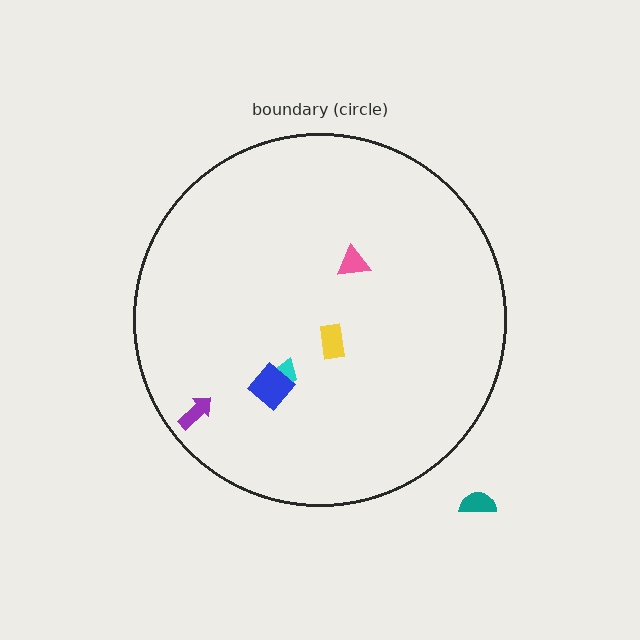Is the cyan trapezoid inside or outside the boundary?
Inside.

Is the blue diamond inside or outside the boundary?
Inside.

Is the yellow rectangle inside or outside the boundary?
Inside.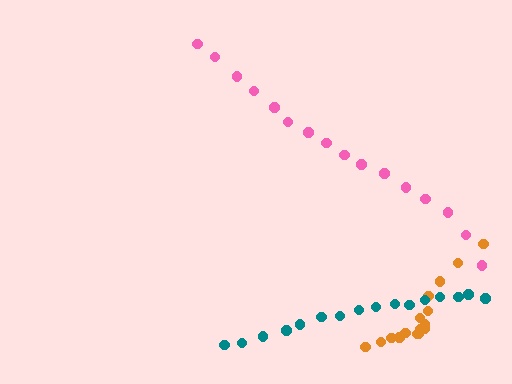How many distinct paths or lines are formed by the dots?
There are 3 distinct paths.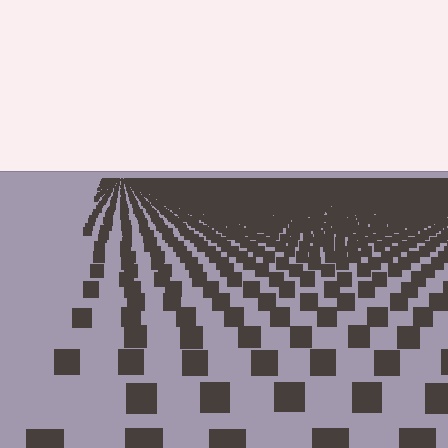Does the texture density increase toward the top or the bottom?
Density increases toward the top.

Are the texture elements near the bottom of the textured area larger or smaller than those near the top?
Larger. Near the bottom, elements are closer to the viewer and appear at a bigger on-screen size.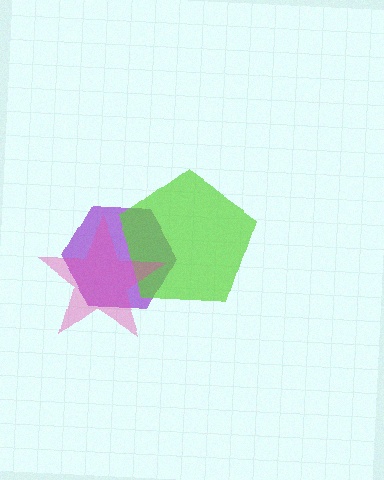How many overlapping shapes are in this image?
There are 3 overlapping shapes in the image.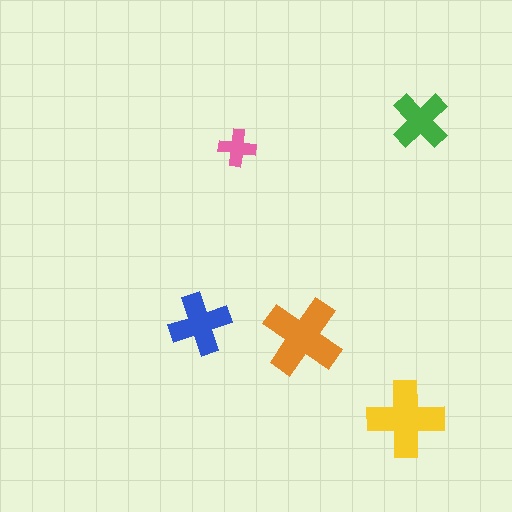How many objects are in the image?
There are 5 objects in the image.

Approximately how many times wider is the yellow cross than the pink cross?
About 2 times wider.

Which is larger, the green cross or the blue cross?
The blue one.